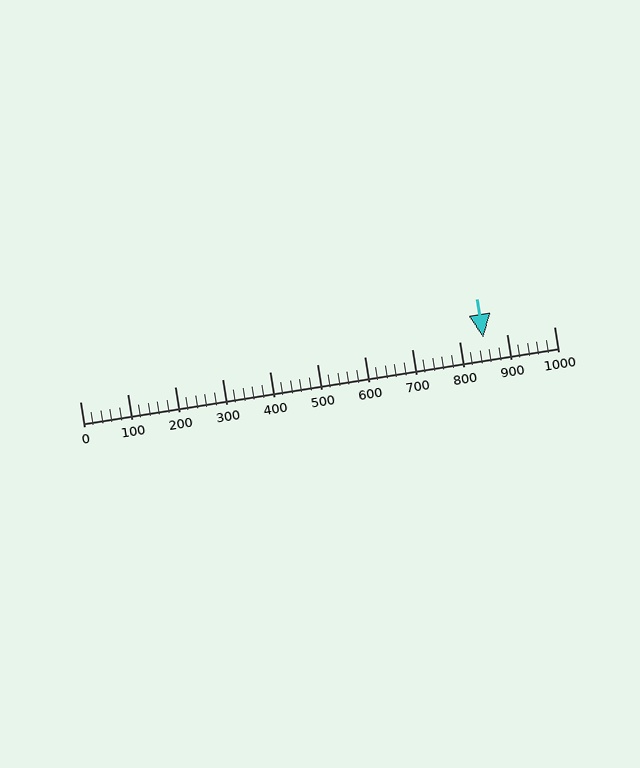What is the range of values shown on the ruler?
The ruler shows values from 0 to 1000.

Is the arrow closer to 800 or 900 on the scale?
The arrow is closer to 900.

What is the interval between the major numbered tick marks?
The major tick marks are spaced 100 units apart.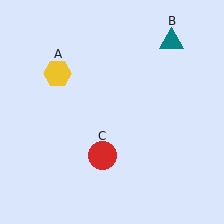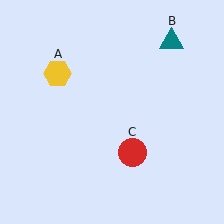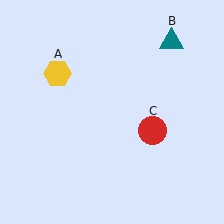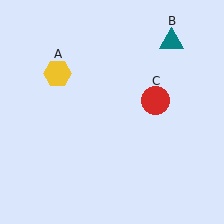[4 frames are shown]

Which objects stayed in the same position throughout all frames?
Yellow hexagon (object A) and teal triangle (object B) remained stationary.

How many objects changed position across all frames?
1 object changed position: red circle (object C).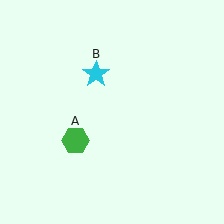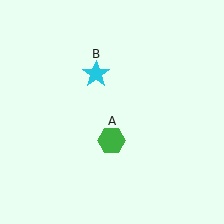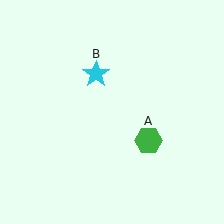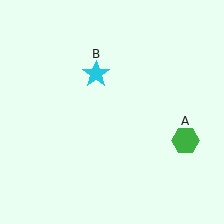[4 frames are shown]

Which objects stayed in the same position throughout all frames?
Cyan star (object B) remained stationary.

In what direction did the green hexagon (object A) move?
The green hexagon (object A) moved right.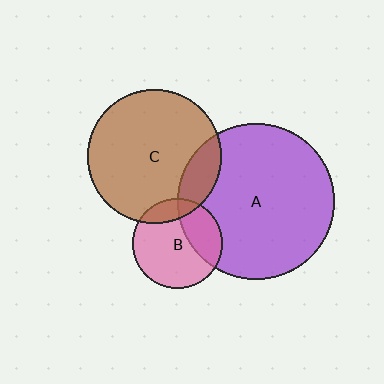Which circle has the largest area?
Circle A (purple).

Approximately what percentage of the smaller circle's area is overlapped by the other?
Approximately 30%.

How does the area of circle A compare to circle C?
Approximately 1.4 times.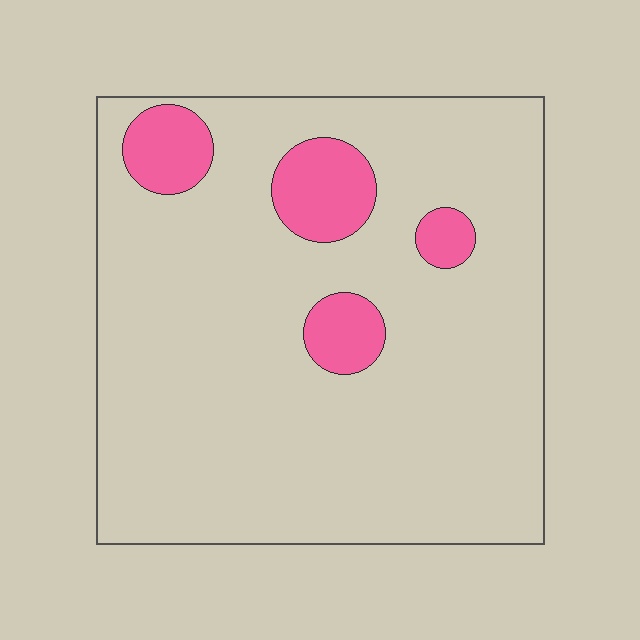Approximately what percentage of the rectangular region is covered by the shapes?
Approximately 10%.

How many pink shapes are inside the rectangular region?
4.